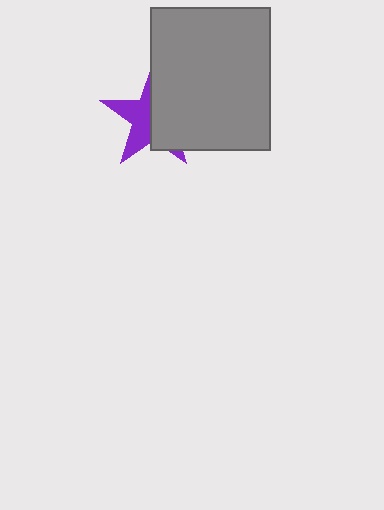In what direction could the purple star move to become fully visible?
The purple star could move left. That would shift it out from behind the gray rectangle entirely.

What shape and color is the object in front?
The object in front is a gray rectangle.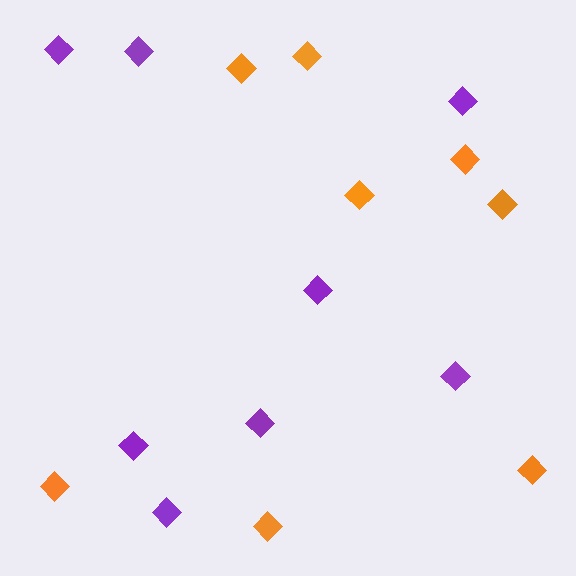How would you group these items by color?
There are 2 groups: one group of orange diamonds (8) and one group of purple diamonds (8).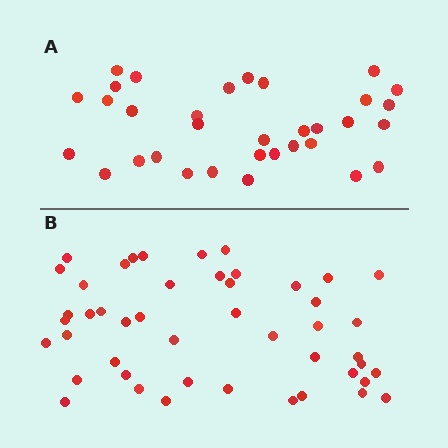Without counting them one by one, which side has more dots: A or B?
Region B (the bottom region) has more dots.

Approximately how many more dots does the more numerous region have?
Region B has approximately 15 more dots than region A.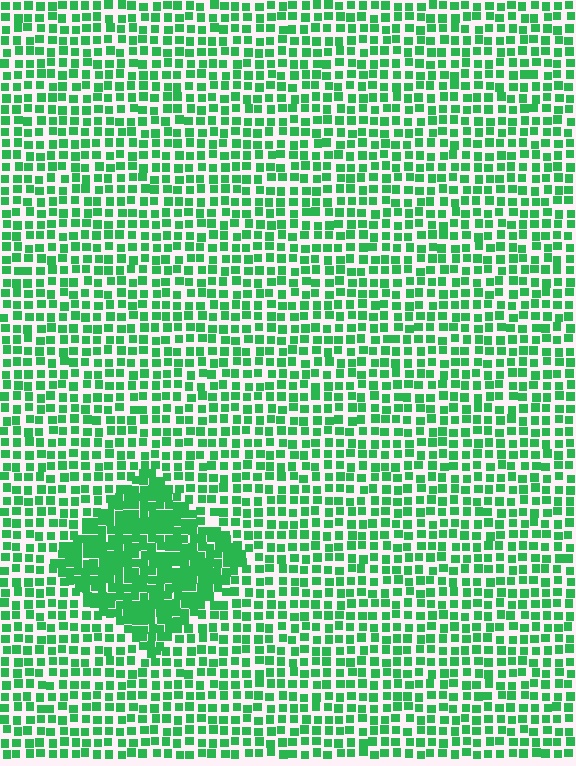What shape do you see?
I see a diamond.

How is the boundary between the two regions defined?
The boundary is defined by a change in element density (approximately 2.0x ratio). All elements are the same color, size, and shape.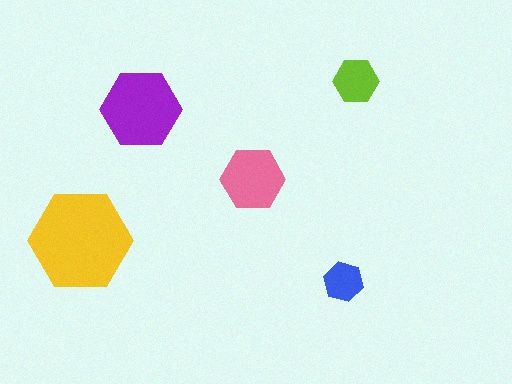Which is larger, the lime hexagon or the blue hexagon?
The lime one.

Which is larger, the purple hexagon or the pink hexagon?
The purple one.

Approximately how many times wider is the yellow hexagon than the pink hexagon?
About 1.5 times wider.